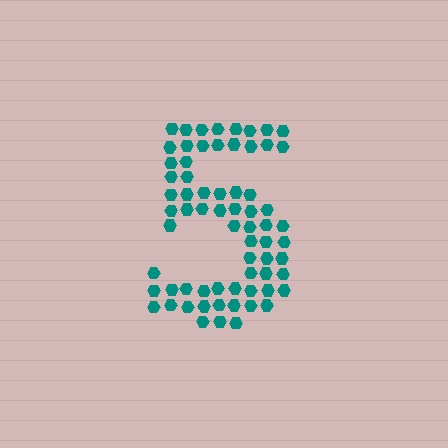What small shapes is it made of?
It is made of small hexagons.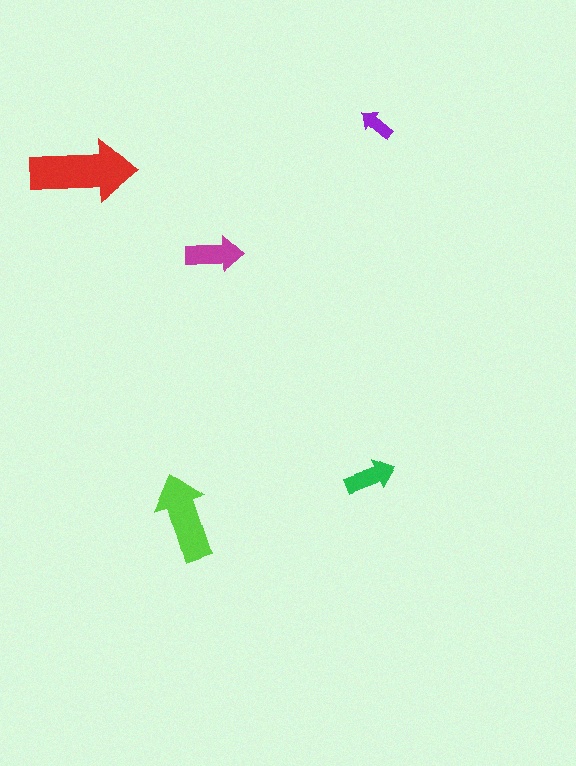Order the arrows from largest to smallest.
the red one, the lime one, the magenta one, the green one, the purple one.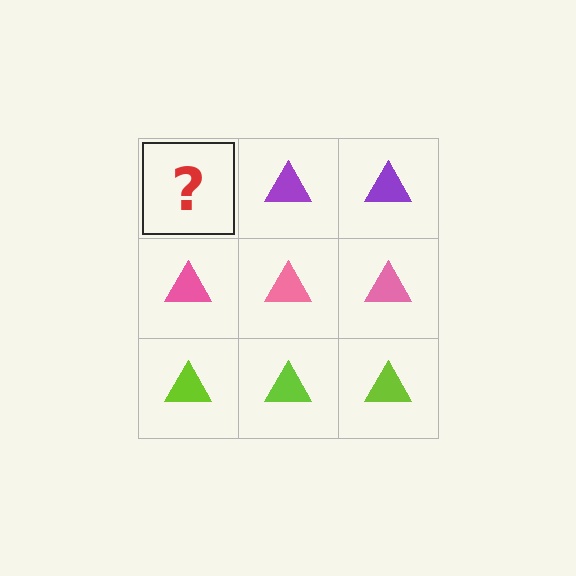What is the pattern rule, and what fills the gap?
The rule is that each row has a consistent color. The gap should be filled with a purple triangle.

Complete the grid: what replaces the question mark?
The question mark should be replaced with a purple triangle.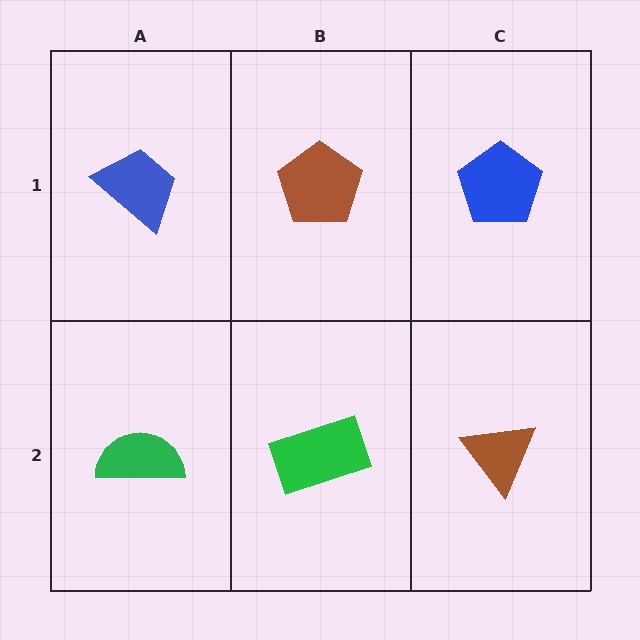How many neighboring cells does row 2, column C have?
2.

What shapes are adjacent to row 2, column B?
A brown pentagon (row 1, column B), a green semicircle (row 2, column A), a brown triangle (row 2, column C).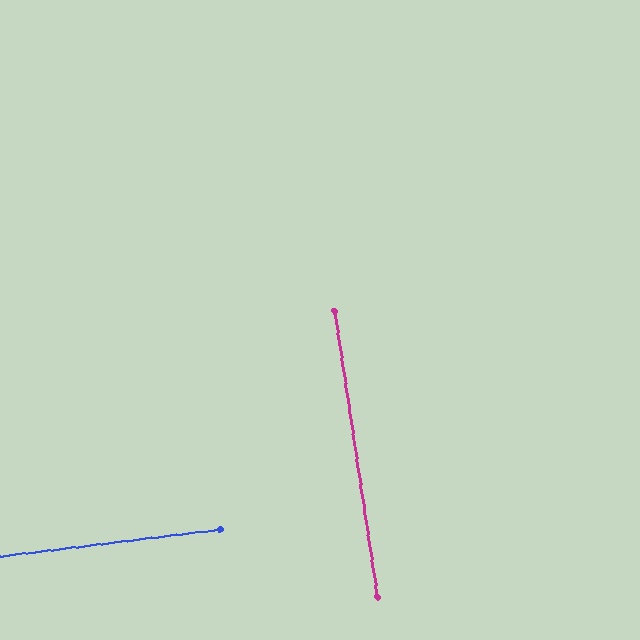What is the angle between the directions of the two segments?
Approximately 88 degrees.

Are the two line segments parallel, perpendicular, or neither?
Perpendicular — they meet at approximately 88°.